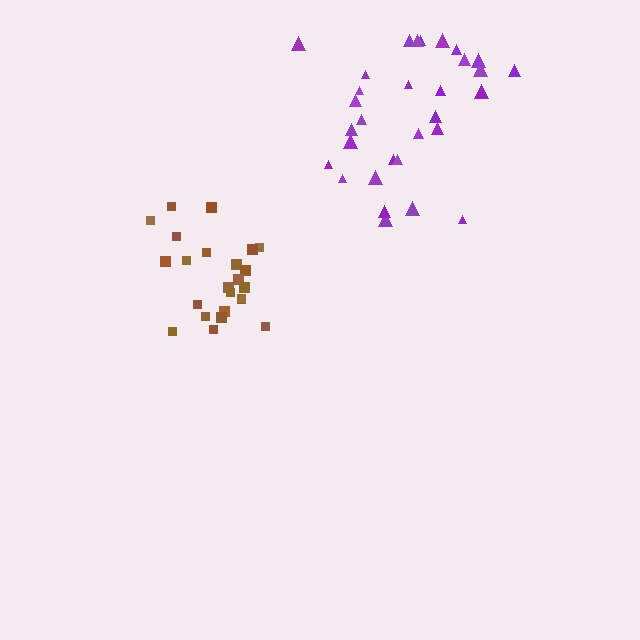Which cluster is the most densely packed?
Brown.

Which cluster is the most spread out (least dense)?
Purple.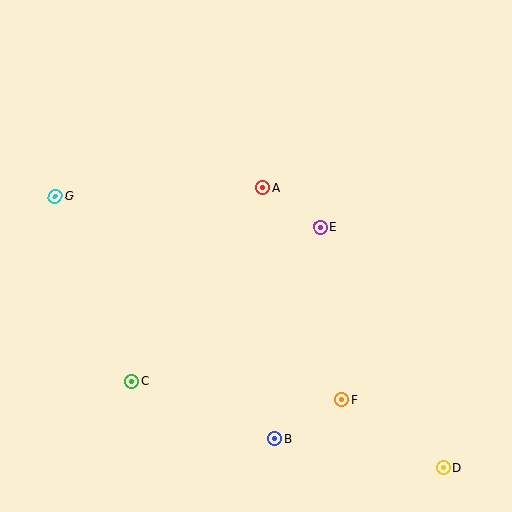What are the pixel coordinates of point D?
Point D is at (444, 467).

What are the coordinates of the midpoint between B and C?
The midpoint between B and C is at (203, 410).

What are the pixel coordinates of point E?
Point E is at (320, 227).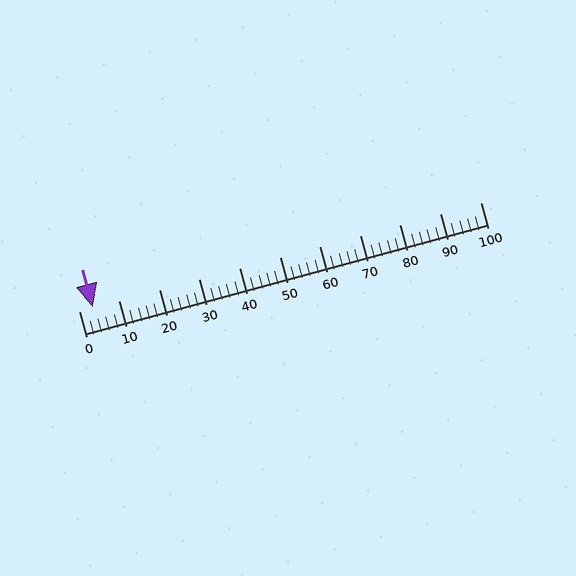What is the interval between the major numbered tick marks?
The major tick marks are spaced 10 units apart.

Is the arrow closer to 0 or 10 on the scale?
The arrow is closer to 0.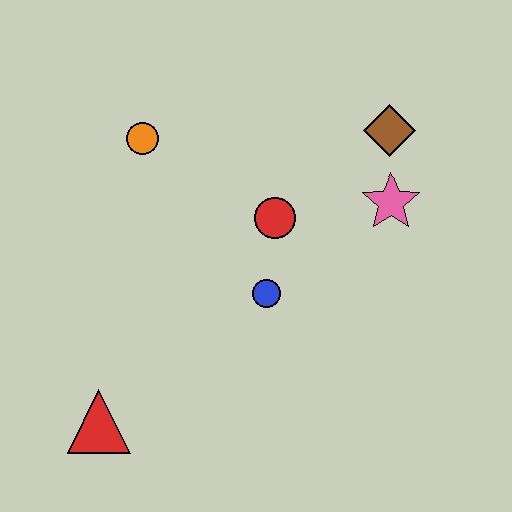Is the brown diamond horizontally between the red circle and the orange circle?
No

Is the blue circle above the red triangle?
Yes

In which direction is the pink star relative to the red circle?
The pink star is to the right of the red circle.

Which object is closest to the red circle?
The blue circle is closest to the red circle.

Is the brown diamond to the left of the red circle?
No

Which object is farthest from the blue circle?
The red triangle is farthest from the blue circle.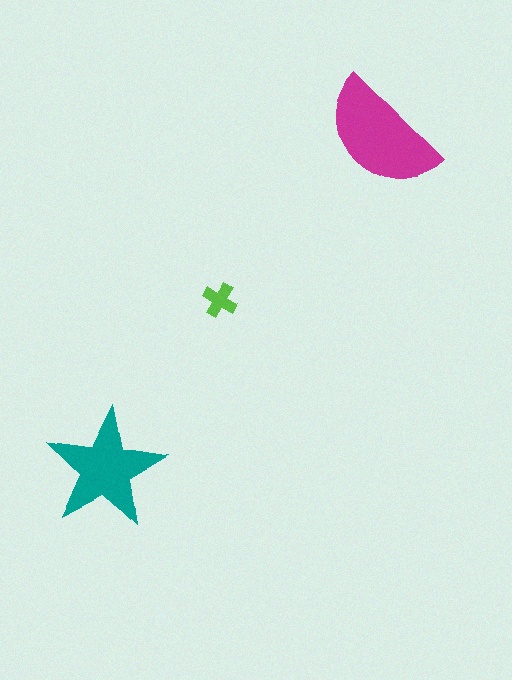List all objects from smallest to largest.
The lime cross, the teal star, the magenta semicircle.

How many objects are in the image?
There are 3 objects in the image.